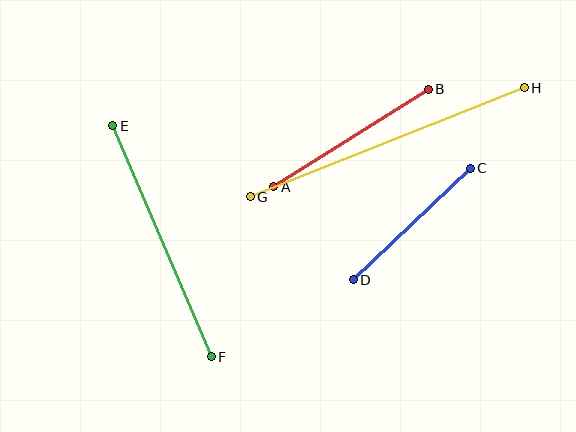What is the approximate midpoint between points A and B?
The midpoint is at approximately (351, 138) pixels.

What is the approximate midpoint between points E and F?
The midpoint is at approximately (162, 241) pixels.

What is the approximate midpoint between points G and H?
The midpoint is at approximately (387, 142) pixels.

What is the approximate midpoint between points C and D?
The midpoint is at approximately (412, 224) pixels.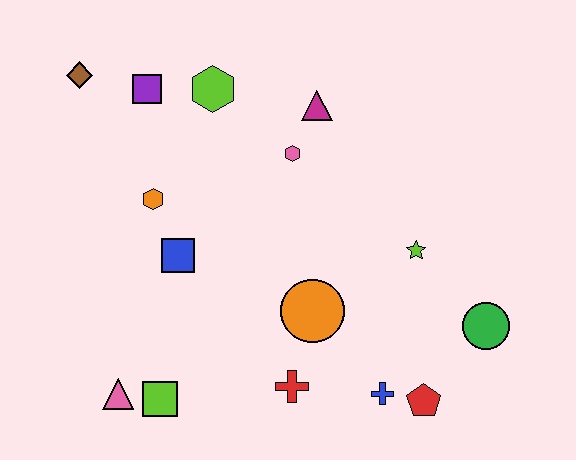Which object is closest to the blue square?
The orange hexagon is closest to the blue square.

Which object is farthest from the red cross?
The brown diamond is farthest from the red cross.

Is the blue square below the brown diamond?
Yes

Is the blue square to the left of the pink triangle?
No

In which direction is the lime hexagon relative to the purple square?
The lime hexagon is to the right of the purple square.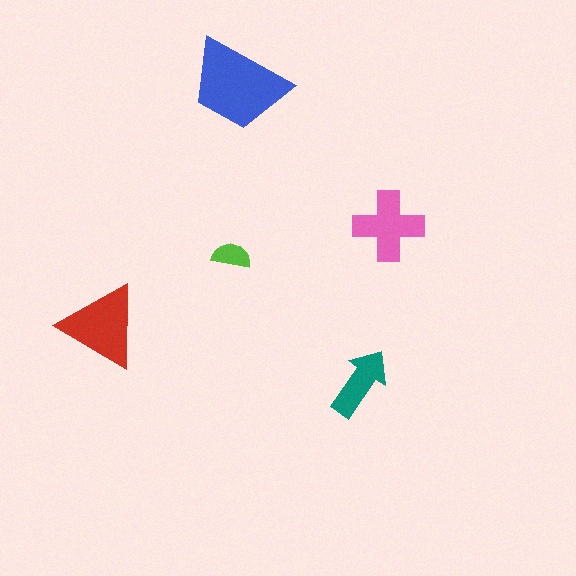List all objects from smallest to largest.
The lime semicircle, the teal arrow, the pink cross, the red triangle, the blue trapezoid.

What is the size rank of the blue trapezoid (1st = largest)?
1st.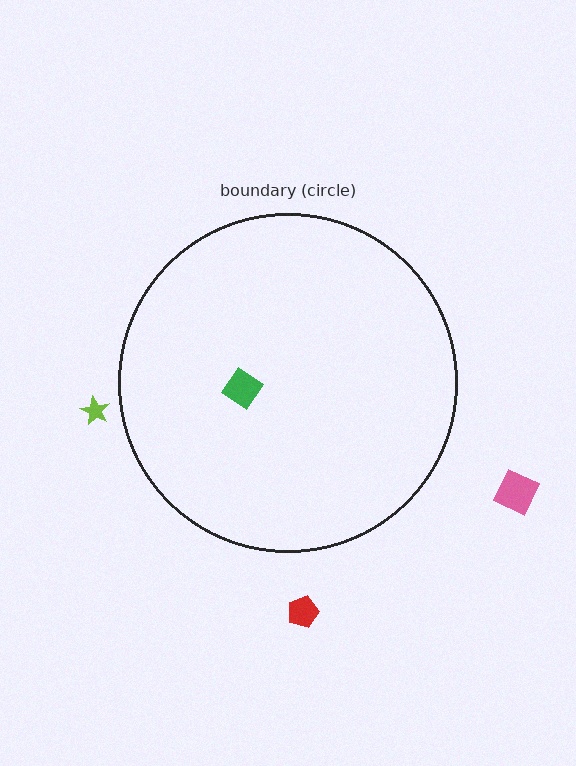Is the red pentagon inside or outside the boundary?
Outside.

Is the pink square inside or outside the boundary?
Outside.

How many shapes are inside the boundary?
1 inside, 3 outside.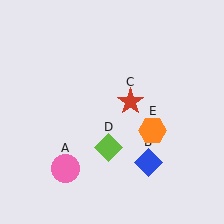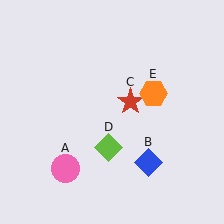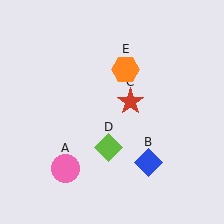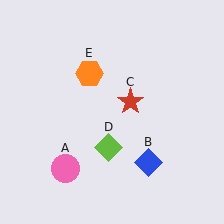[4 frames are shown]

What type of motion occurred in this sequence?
The orange hexagon (object E) rotated counterclockwise around the center of the scene.